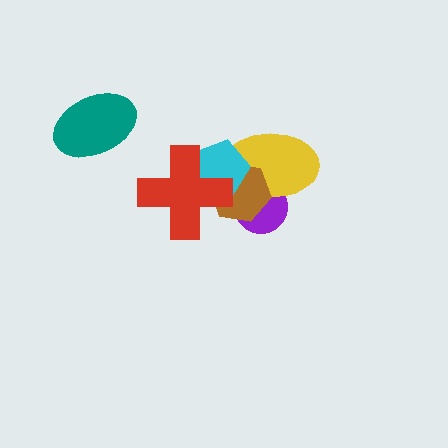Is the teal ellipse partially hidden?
No, no other shape covers it.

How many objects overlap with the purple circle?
2 objects overlap with the purple circle.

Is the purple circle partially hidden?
Yes, it is partially covered by another shape.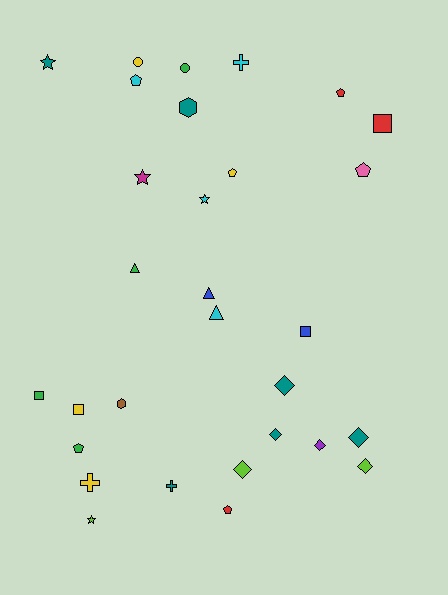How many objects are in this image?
There are 30 objects.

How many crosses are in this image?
There are 3 crosses.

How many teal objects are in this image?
There are 6 teal objects.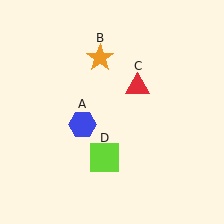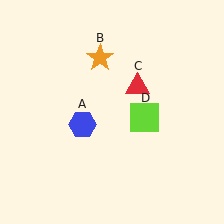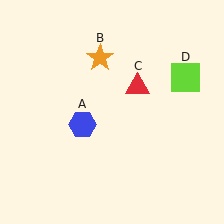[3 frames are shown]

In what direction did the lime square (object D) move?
The lime square (object D) moved up and to the right.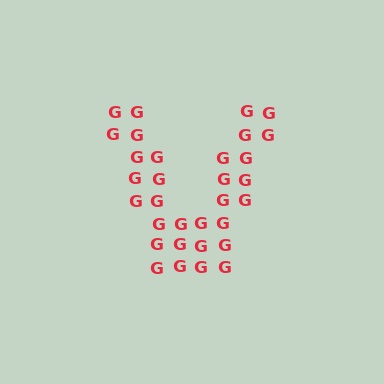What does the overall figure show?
The overall figure shows the letter V.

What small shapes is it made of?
It is made of small letter G's.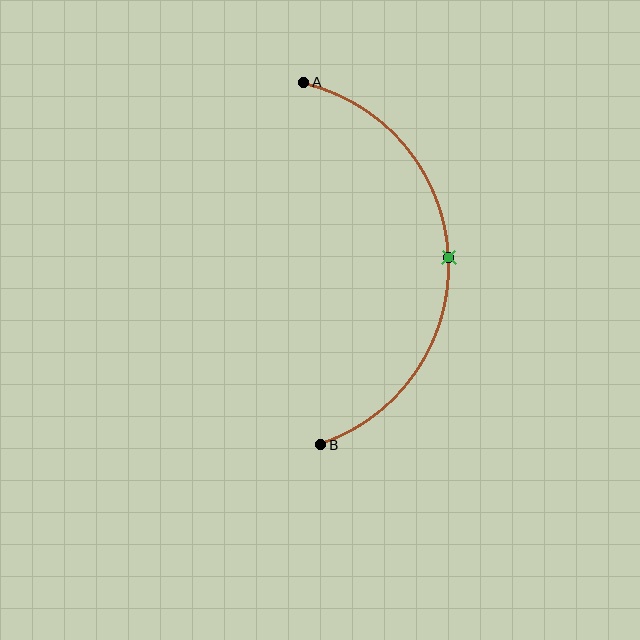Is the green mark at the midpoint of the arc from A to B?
Yes. The green mark lies on the arc at equal arc-length from both A and B — it is the arc midpoint.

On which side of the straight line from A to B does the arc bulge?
The arc bulges to the right of the straight line connecting A and B.